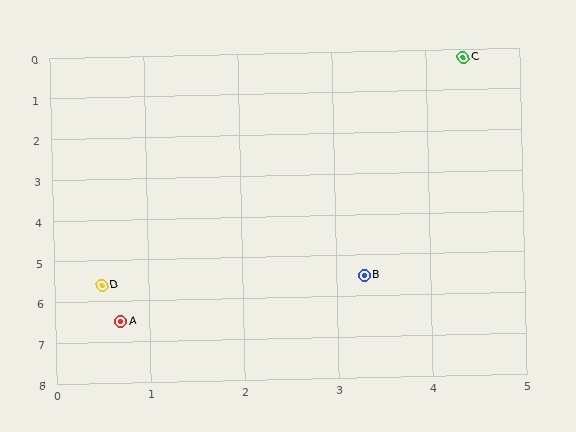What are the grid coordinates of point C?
Point C is at approximately (4.4, 0.2).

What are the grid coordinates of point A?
Point A is at approximately (0.7, 6.5).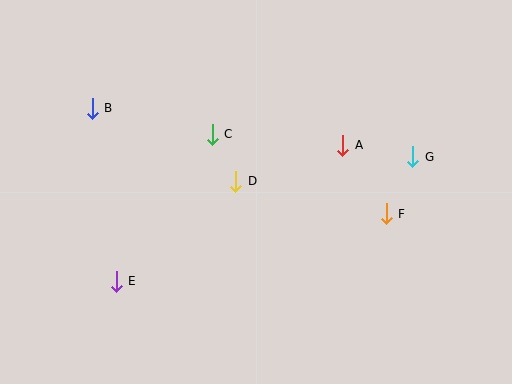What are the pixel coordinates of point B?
Point B is at (92, 108).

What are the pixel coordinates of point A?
Point A is at (343, 145).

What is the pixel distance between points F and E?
The distance between F and E is 278 pixels.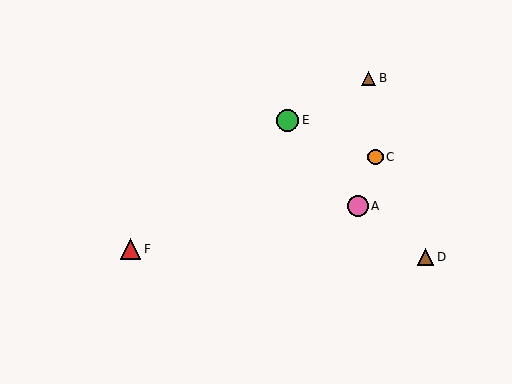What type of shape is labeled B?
Shape B is a brown triangle.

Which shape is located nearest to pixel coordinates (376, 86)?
The brown triangle (labeled B) at (369, 78) is nearest to that location.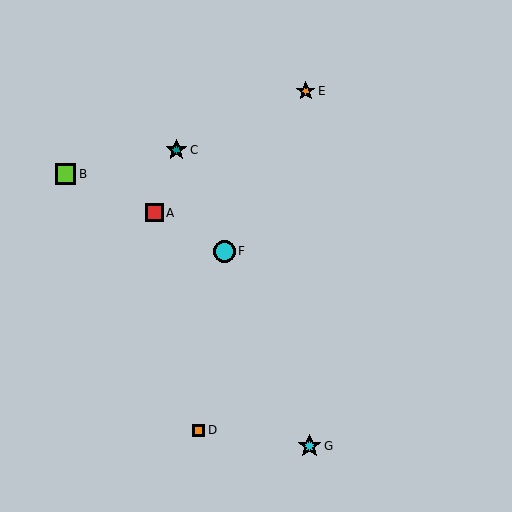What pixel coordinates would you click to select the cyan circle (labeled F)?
Click at (224, 252) to select the cyan circle F.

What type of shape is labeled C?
Shape C is a teal star.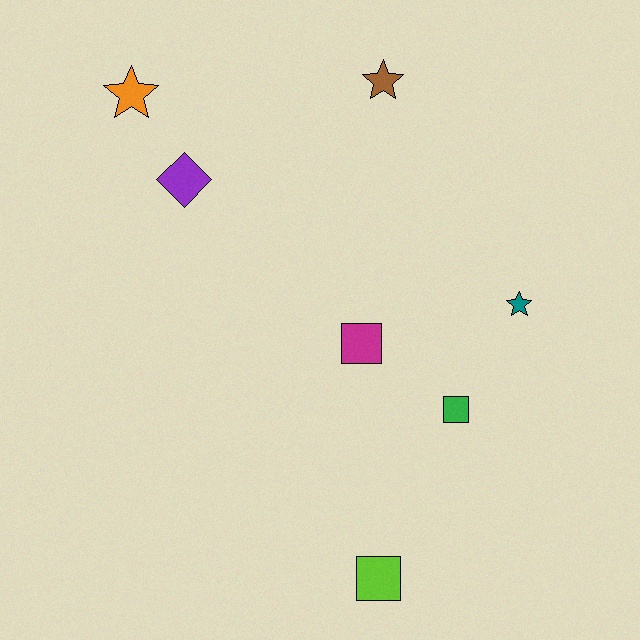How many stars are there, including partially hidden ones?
There are 3 stars.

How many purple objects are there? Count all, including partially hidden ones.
There is 1 purple object.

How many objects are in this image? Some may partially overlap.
There are 7 objects.